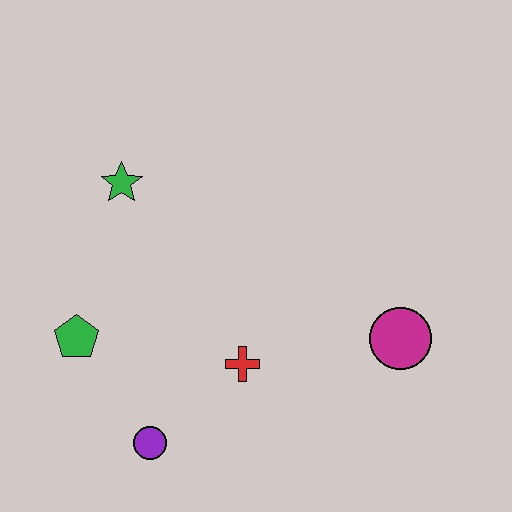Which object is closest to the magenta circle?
The red cross is closest to the magenta circle.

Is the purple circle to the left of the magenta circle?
Yes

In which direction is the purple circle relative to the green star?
The purple circle is below the green star.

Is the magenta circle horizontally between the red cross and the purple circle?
No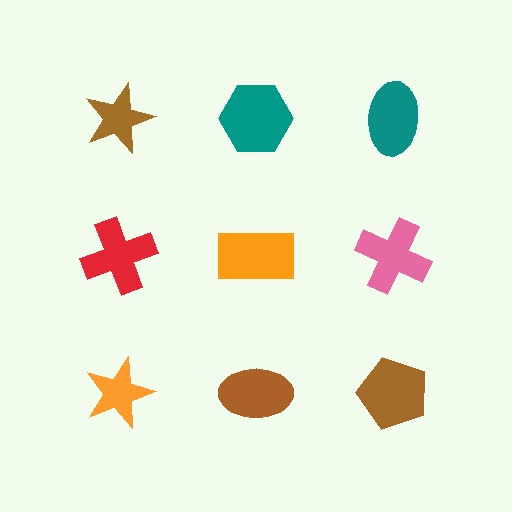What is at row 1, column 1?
A brown star.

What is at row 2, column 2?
An orange rectangle.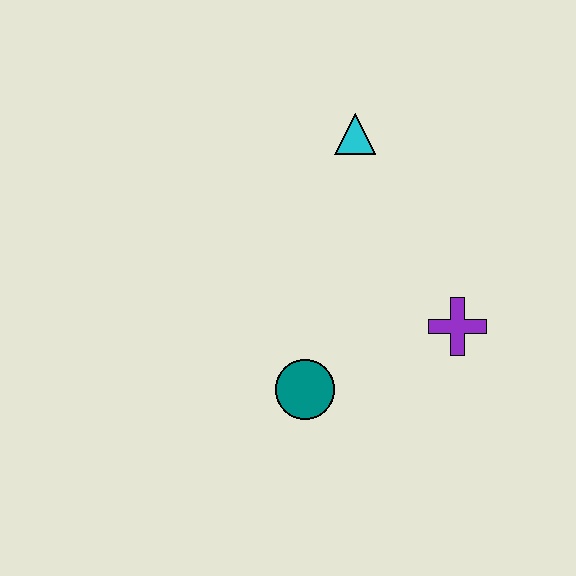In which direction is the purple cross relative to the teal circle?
The purple cross is to the right of the teal circle.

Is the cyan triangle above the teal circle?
Yes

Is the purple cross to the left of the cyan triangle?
No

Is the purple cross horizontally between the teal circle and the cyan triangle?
No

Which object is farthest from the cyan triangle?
The teal circle is farthest from the cyan triangle.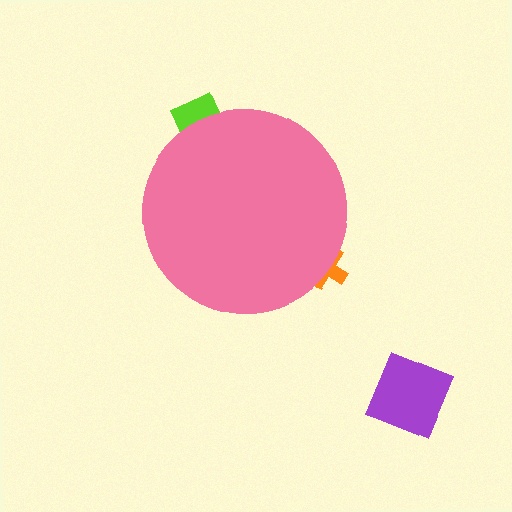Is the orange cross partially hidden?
Yes, the orange cross is partially hidden behind the pink circle.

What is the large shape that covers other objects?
A pink circle.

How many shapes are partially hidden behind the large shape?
2 shapes are partially hidden.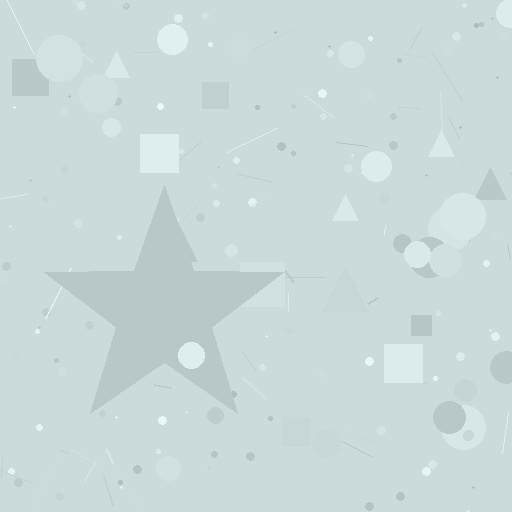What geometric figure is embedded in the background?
A star is embedded in the background.